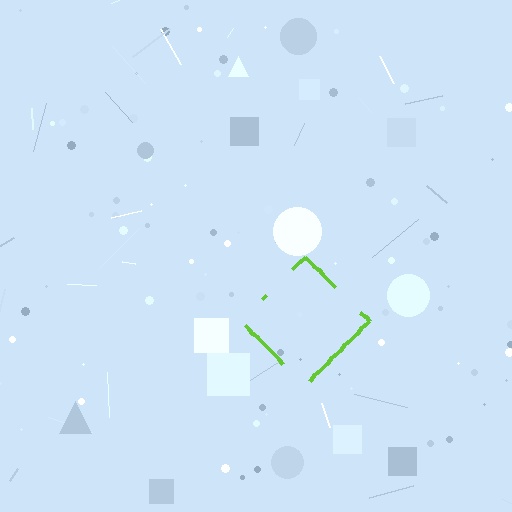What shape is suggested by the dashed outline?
The dashed outline suggests a diamond.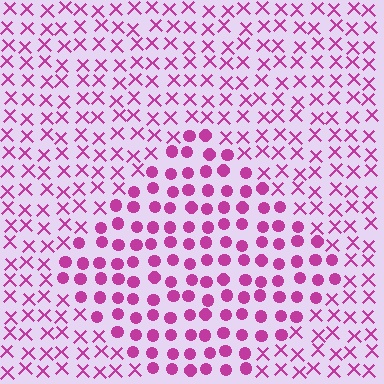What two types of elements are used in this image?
The image uses circles inside the diamond region and X marks outside it.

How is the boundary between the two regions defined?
The boundary is defined by a change in element shape: circles inside vs. X marks outside. All elements share the same color and spacing.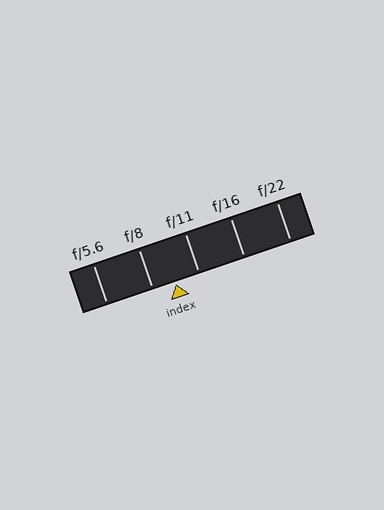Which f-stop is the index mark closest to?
The index mark is closest to f/8.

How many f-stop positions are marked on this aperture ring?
There are 5 f-stop positions marked.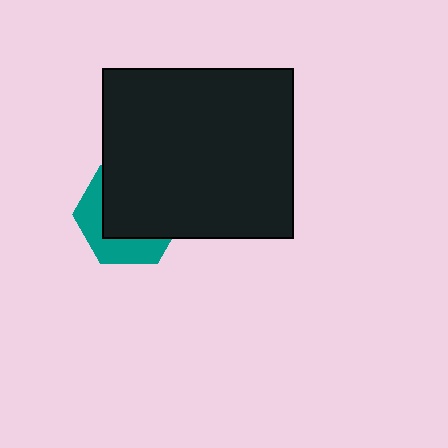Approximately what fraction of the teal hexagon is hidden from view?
Roughly 64% of the teal hexagon is hidden behind the black rectangle.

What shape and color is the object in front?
The object in front is a black rectangle.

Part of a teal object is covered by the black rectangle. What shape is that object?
It is a hexagon.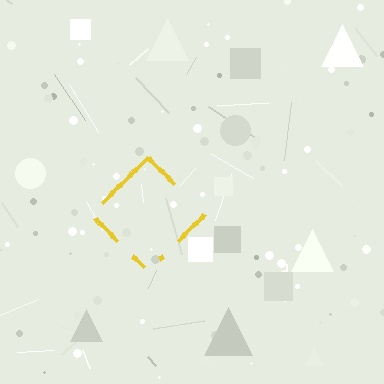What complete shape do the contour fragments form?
The contour fragments form a diamond.